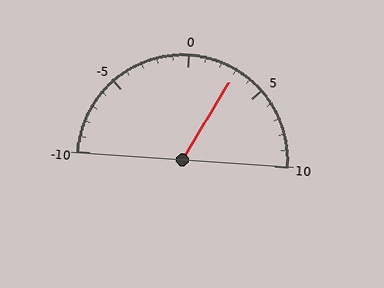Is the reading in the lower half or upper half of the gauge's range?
The reading is in the upper half of the range (-10 to 10).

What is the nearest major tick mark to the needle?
The nearest major tick mark is 5.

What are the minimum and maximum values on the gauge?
The gauge ranges from -10 to 10.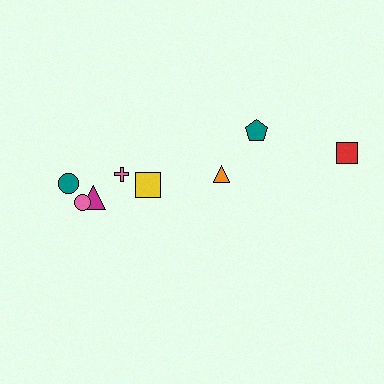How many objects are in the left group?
There are 5 objects.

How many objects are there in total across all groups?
There are 8 objects.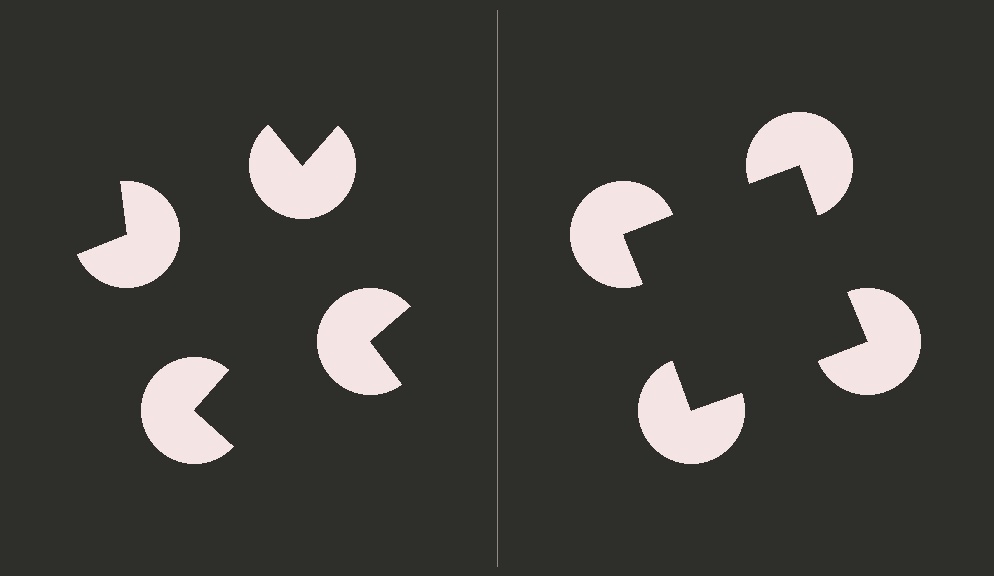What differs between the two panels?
The pac-man discs are positioned identically on both sides; only the wedge orientations differ. On the right they align to a square; on the left they are misaligned.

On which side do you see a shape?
An illusory square appears on the right side. On the left side the wedge cuts are rotated, so no coherent shape forms.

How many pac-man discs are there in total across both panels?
8 — 4 on each side.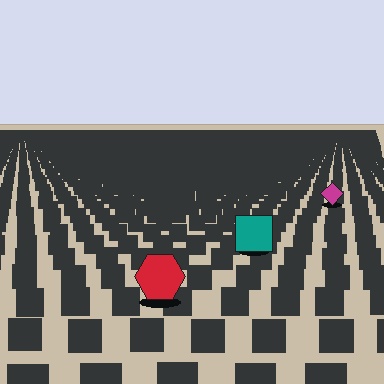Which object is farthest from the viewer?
The magenta diamond is farthest from the viewer. It appears smaller and the ground texture around it is denser.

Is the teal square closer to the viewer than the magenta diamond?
Yes. The teal square is closer — you can tell from the texture gradient: the ground texture is coarser near it.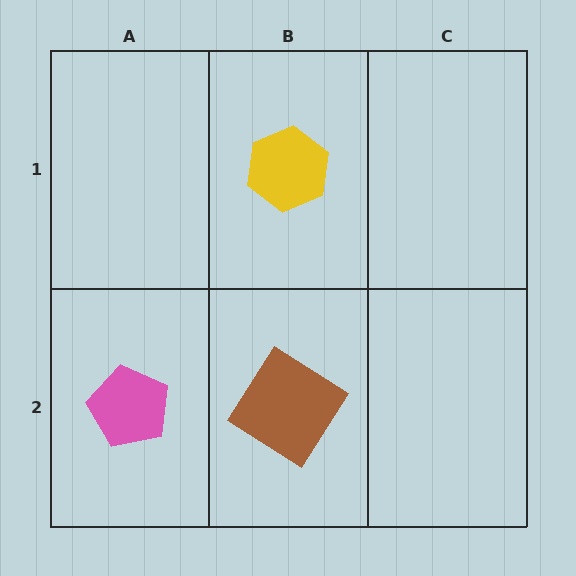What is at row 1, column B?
A yellow hexagon.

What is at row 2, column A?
A pink pentagon.